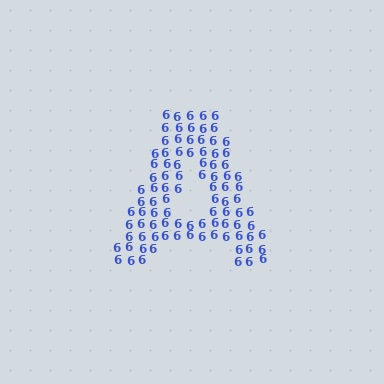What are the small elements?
The small elements are digit 6's.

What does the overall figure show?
The overall figure shows the letter A.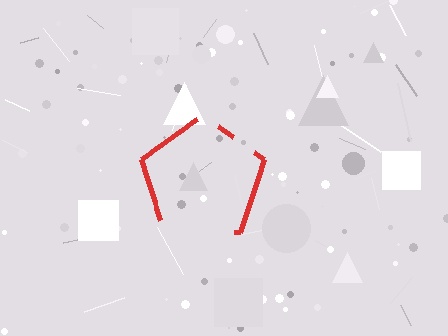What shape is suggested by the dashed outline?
The dashed outline suggests a pentagon.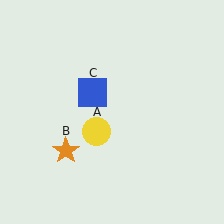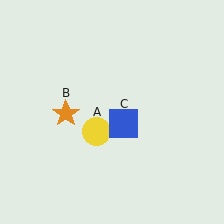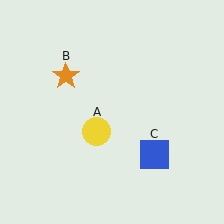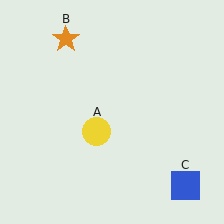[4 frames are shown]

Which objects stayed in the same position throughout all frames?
Yellow circle (object A) remained stationary.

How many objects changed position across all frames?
2 objects changed position: orange star (object B), blue square (object C).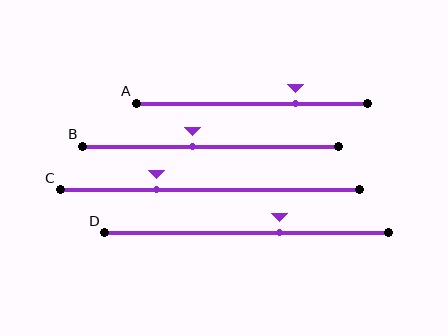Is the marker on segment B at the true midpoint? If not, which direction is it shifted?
No, the marker on segment B is shifted to the left by about 7% of the segment length.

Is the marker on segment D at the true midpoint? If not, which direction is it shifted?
No, the marker on segment D is shifted to the right by about 12% of the segment length.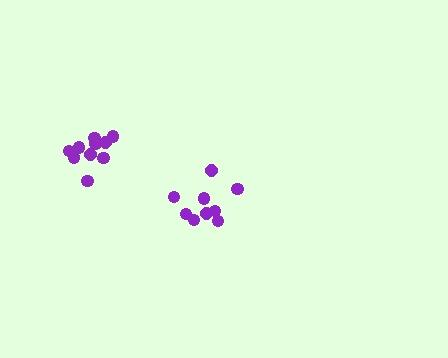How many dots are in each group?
Group 1: 10 dots, Group 2: 9 dots (19 total).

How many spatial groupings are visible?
There are 2 spatial groupings.